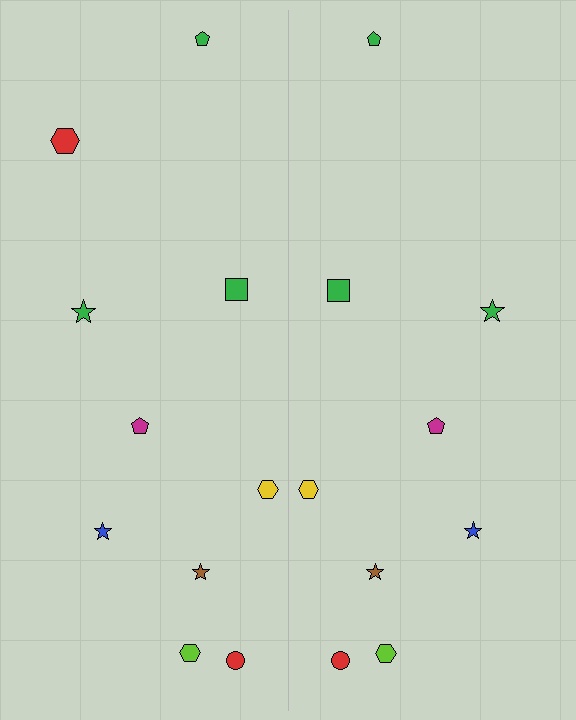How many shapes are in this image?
There are 19 shapes in this image.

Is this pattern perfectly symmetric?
No, the pattern is not perfectly symmetric. A red hexagon is missing from the right side.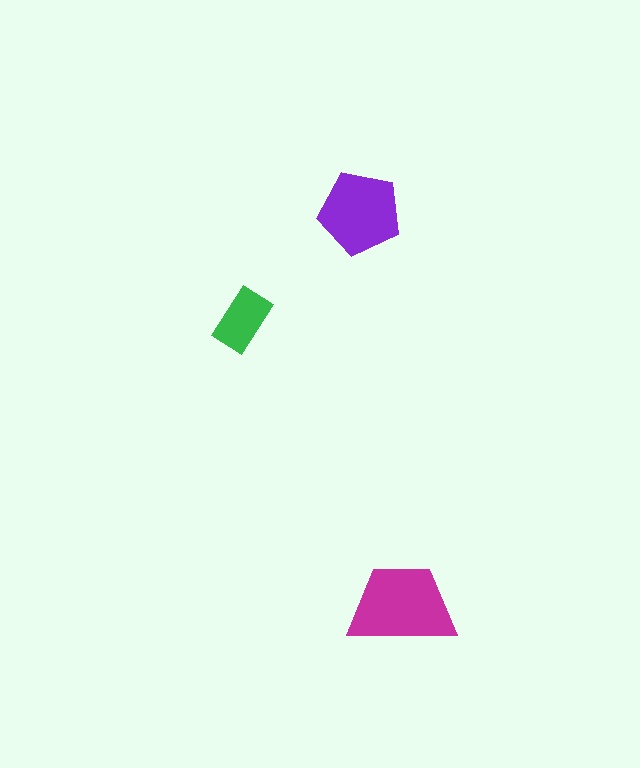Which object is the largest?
The magenta trapezoid.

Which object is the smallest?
The green rectangle.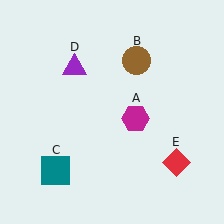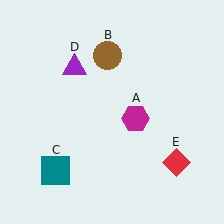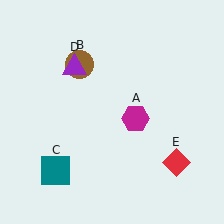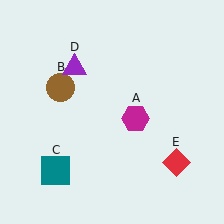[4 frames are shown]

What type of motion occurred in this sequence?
The brown circle (object B) rotated counterclockwise around the center of the scene.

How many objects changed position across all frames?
1 object changed position: brown circle (object B).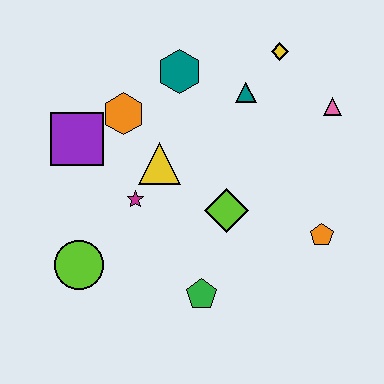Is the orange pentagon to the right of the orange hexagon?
Yes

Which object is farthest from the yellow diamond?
The lime circle is farthest from the yellow diamond.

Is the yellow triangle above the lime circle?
Yes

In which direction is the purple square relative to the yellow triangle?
The purple square is to the left of the yellow triangle.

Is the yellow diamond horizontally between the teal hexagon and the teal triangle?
No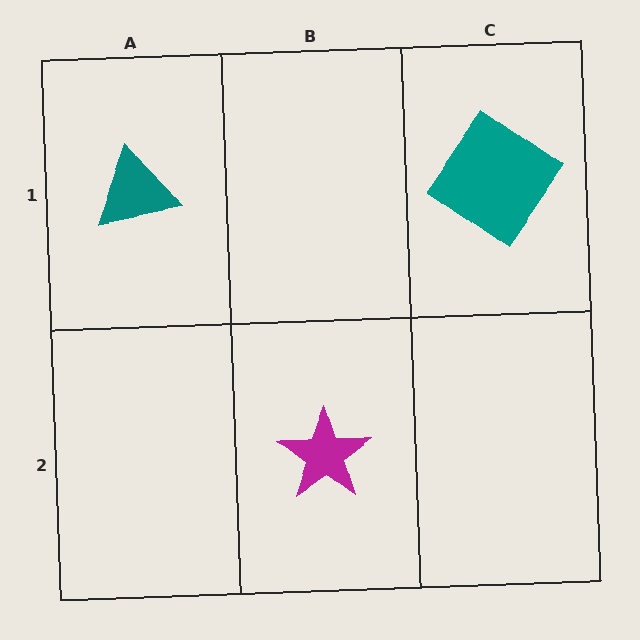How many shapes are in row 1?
2 shapes.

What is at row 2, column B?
A magenta star.